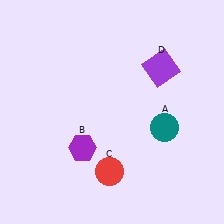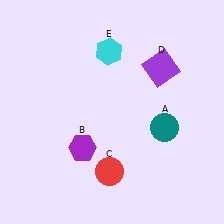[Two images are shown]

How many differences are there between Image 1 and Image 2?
There is 1 difference between the two images.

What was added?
A cyan hexagon (E) was added in Image 2.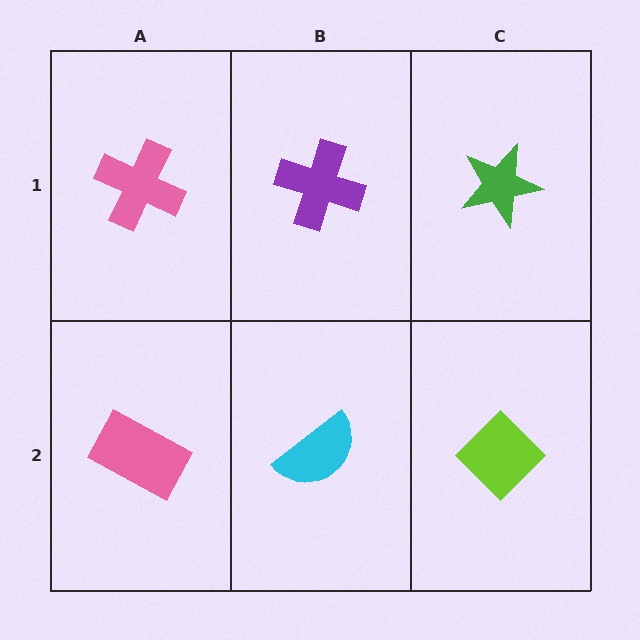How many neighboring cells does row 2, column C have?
2.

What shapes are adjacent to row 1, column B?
A cyan semicircle (row 2, column B), a pink cross (row 1, column A), a green star (row 1, column C).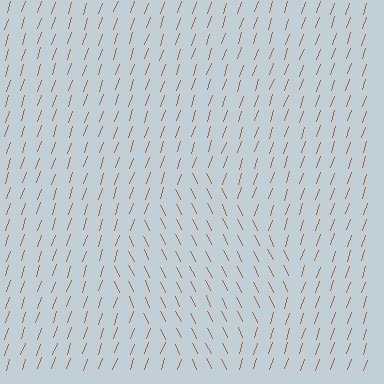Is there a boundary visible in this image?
Yes, there is a texture boundary formed by a change in line orientation.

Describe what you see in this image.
The image is filled with small brown line segments. A diamond region in the image has lines oriented differently from the surrounding lines, creating a visible texture boundary.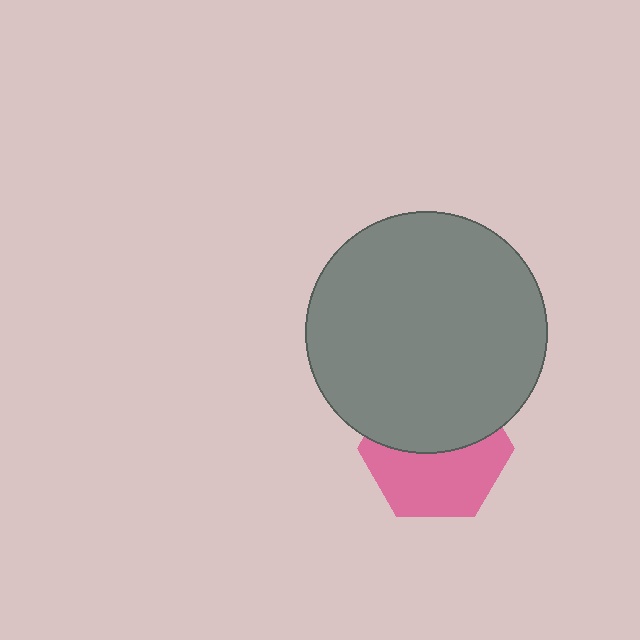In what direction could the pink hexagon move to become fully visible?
The pink hexagon could move down. That would shift it out from behind the gray circle entirely.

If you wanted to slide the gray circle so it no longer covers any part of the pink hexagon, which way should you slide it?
Slide it up — that is the most direct way to separate the two shapes.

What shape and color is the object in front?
The object in front is a gray circle.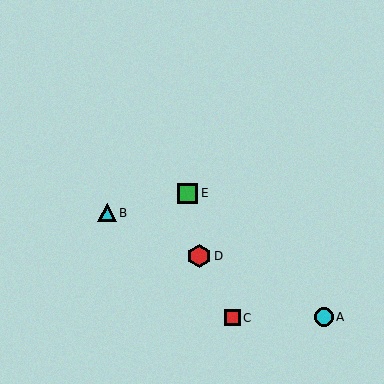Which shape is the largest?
The red hexagon (labeled D) is the largest.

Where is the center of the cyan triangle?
The center of the cyan triangle is at (107, 213).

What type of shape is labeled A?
Shape A is a cyan circle.